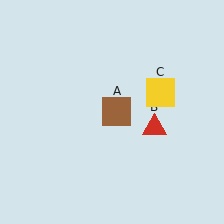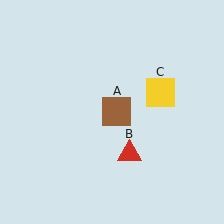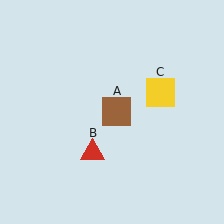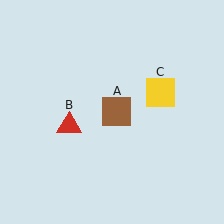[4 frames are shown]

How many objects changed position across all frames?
1 object changed position: red triangle (object B).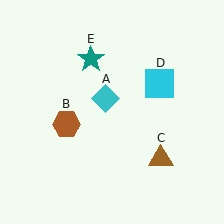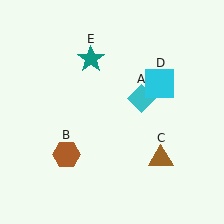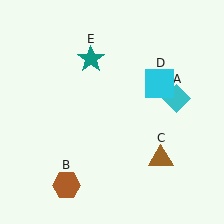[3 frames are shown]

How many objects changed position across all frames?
2 objects changed position: cyan diamond (object A), brown hexagon (object B).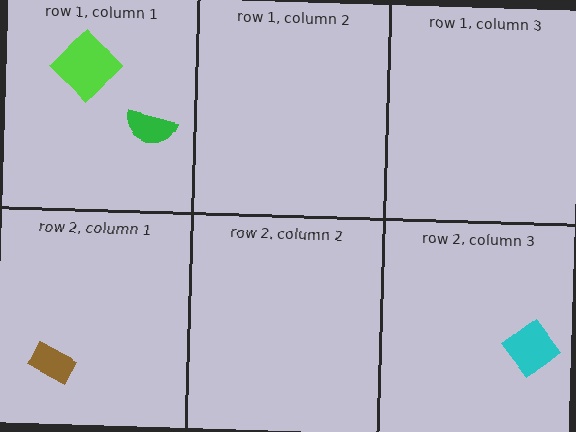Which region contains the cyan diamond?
The row 2, column 3 region.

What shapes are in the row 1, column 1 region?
The lime diamond, the green semicircle.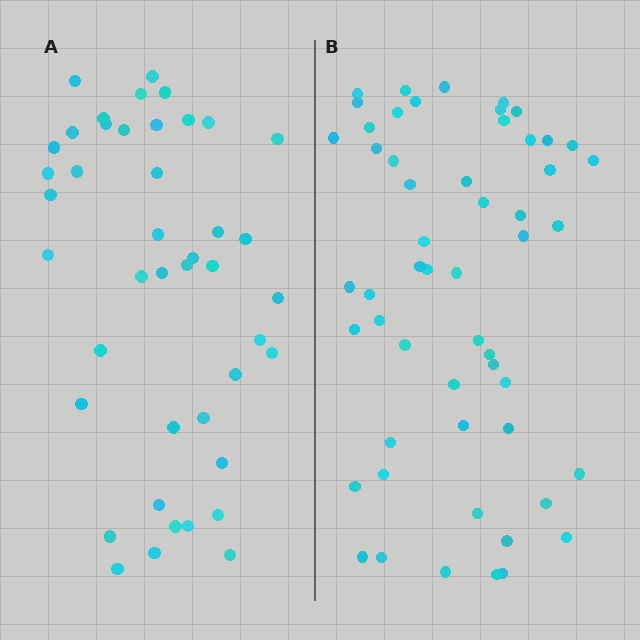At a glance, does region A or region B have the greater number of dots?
Region B (the right region) has more dots.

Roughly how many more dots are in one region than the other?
Region B has roughly 12 or so more dots than region A.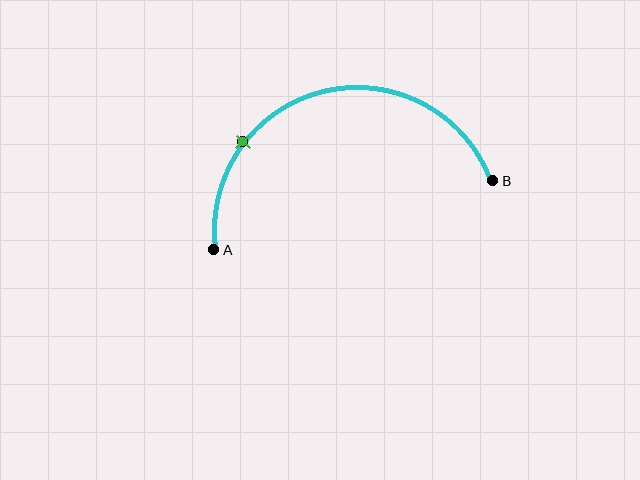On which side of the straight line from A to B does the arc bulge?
The arc bulges above the straight line connecting A and B.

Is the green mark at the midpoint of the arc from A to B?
No. The green mark lies on the arc but is closer to endpoint A. The arc midpoint would be at the point on the curve equidistant along the arc from both A and B.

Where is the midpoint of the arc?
The arc midpoint is the point on the curve farthest from the straight line joining A and B. It sits above that line.